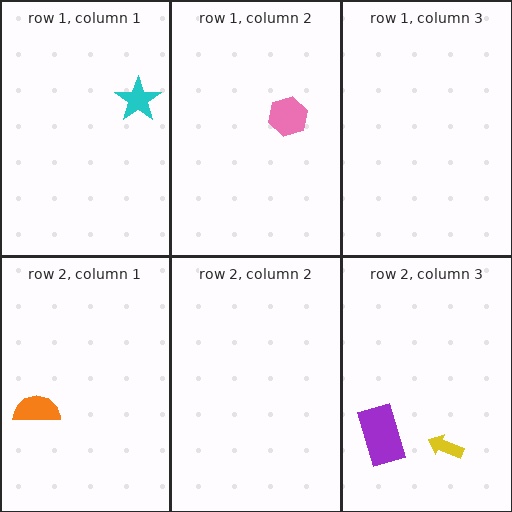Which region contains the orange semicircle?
The row 2, column 1 region.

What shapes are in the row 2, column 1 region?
The orange semicircle.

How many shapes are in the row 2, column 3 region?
2.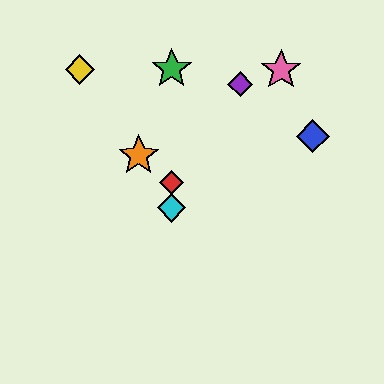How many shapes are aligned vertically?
3 shapes (the red diamond, the green star, the cyan diamond) are aligned vertically.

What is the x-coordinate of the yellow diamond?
The yellow diamond is at x≈80.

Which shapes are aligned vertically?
The red diamond, the green star, the cyan diamond are aligned vertically.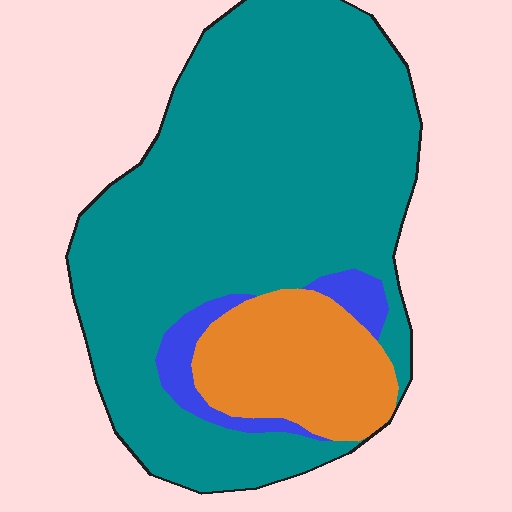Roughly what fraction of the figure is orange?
Orange covers 17% of the figure.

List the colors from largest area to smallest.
From largest to smallest: teal, orange, blue.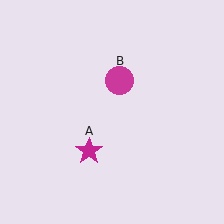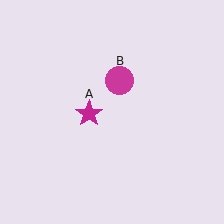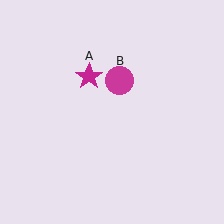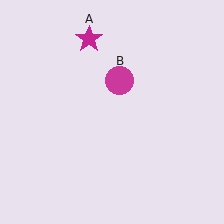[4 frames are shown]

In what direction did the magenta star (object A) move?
The magenta star (object A) moved up.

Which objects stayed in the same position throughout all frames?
Magenta circle (object B) remained stationary.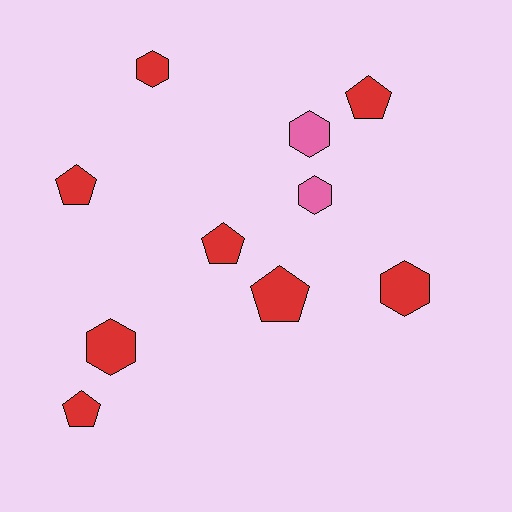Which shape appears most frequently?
Hexagon, with 5 objects.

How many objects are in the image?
There are 10 objects.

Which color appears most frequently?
Red, with 8 objects.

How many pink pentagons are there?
There are no pink pentagons.